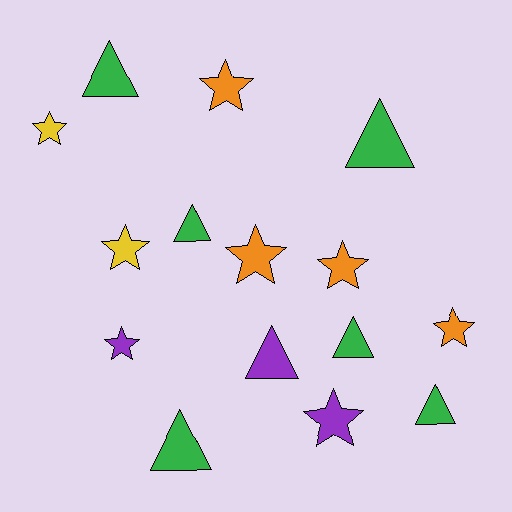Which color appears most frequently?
Green, with 6 objects.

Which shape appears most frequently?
Star, with 8 objects.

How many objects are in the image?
There are 15 objects.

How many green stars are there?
There are no green stars.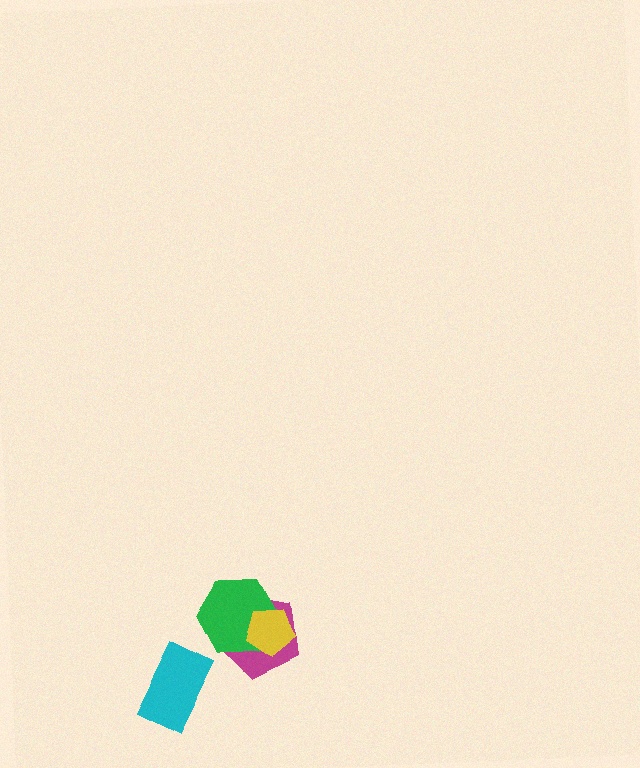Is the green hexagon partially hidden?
Yes, it is partially covered by another shape.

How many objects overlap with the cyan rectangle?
0 objects overlap with the cyan rectangle.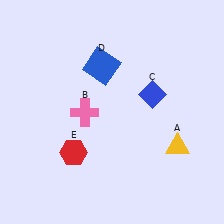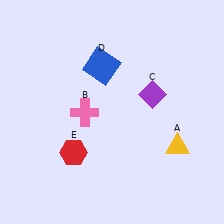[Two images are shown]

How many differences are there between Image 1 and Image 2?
There is 1 difference between the two images.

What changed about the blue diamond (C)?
In Image 1, C is blue. In Image 2, it changed to purple.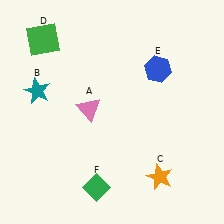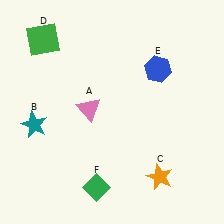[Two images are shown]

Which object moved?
The teal star (B) moved down.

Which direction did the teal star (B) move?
The teal star (B) moved down.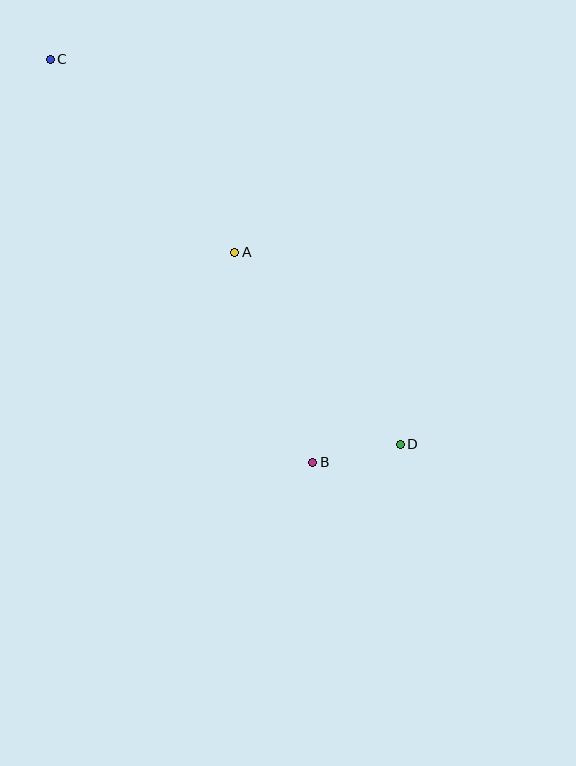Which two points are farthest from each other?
Points C and D are farthest from each other.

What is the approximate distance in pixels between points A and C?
The distance between A and C is approximately 267 pixels.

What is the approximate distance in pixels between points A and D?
The distance between A and D is approximately 254 pixels.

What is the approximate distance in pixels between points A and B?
The distance between A and B is approximately 224 pixels.